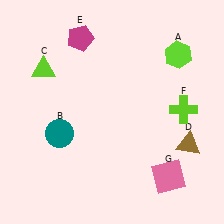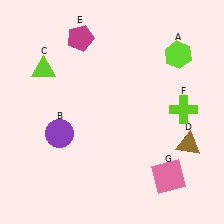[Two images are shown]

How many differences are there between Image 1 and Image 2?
There is 1 difference between the two images.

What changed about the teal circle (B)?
In Image 1, B is teal. In Image 2, it changed to purple.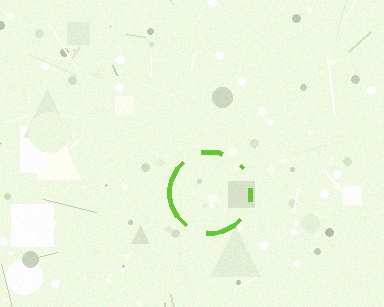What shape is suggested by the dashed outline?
The dashed outline suggests a circle.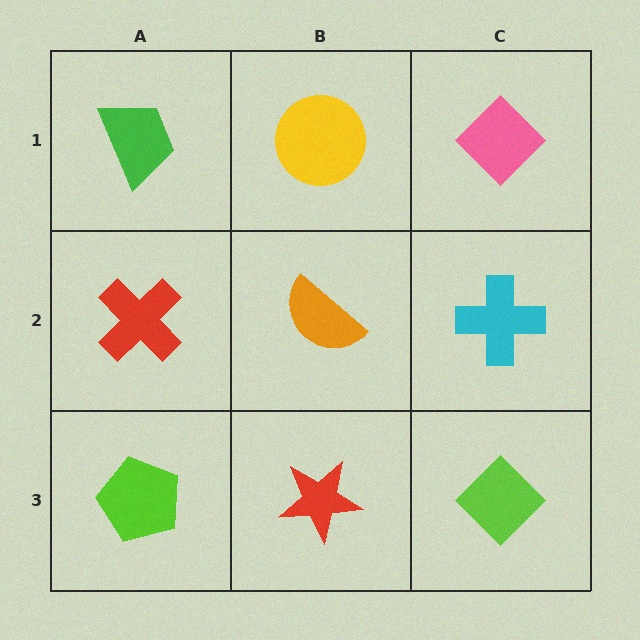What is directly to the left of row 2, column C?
An orange semicircle.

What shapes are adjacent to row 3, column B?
An orange semicircle (row 2, column B), a lime pentagon (row 3, column A), a lime diamond (row 3, column C).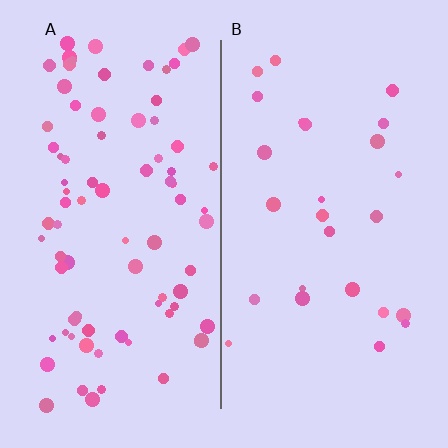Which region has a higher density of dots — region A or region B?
A (the left).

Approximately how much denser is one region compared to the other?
Approximately 3.2× — region A over region B.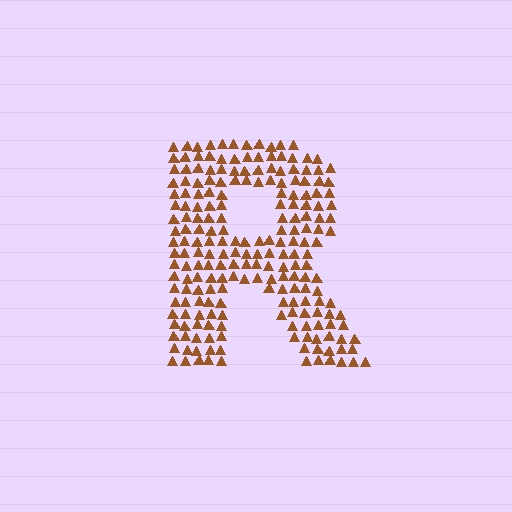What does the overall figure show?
The overall figure shows the letter R.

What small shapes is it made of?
It is made of small triangles.